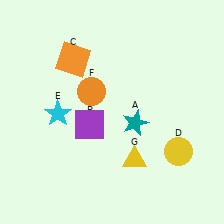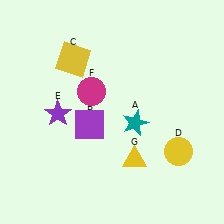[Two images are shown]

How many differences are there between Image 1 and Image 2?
There are 3 differences between the two images.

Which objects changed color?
C changed from orange to yellow. E changed from cyan to purple. F changed from orange to magenta.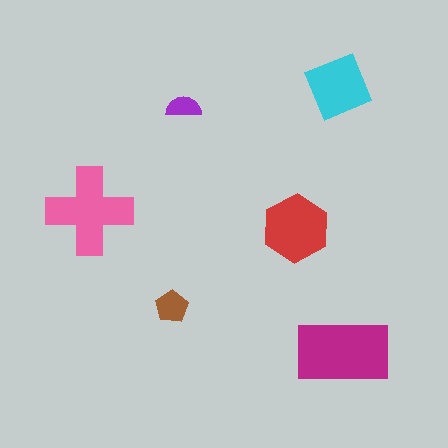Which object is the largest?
The magenta rectangle.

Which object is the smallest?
The purple semicircle.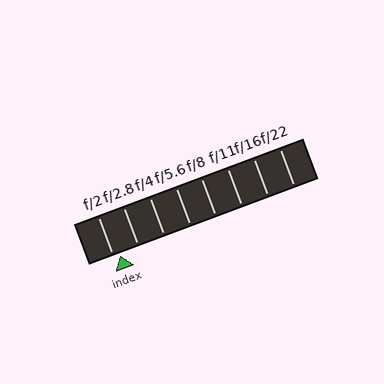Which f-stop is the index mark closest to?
The index mark is closest to f/2.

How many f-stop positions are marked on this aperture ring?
There are 8 f-stop positions marked.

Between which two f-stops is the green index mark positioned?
The index mark is between f/2 and f/2.8.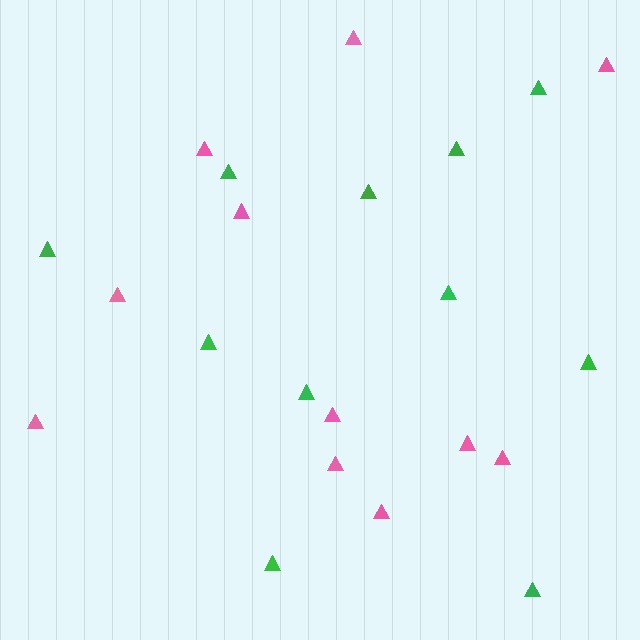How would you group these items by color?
There are 2 groups: one group of green triangles (11) and one group of pink triangles (11).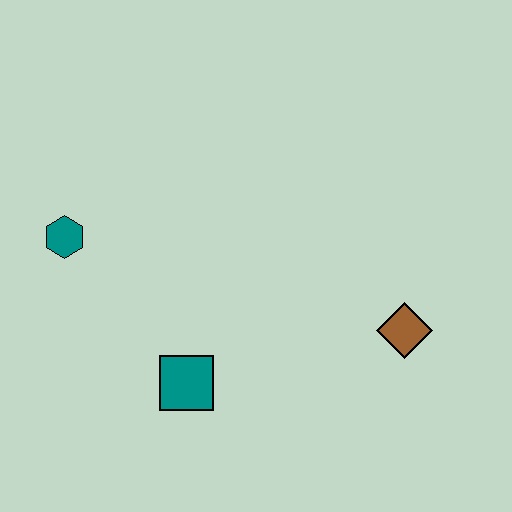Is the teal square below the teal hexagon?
Yes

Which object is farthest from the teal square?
The brown diamond is farthest from the teal square.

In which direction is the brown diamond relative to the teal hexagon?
The brown diamond is to the right of the teal hexagon.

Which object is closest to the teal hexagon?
The teal square is closest to the teal hexagon.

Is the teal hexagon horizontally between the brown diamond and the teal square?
No